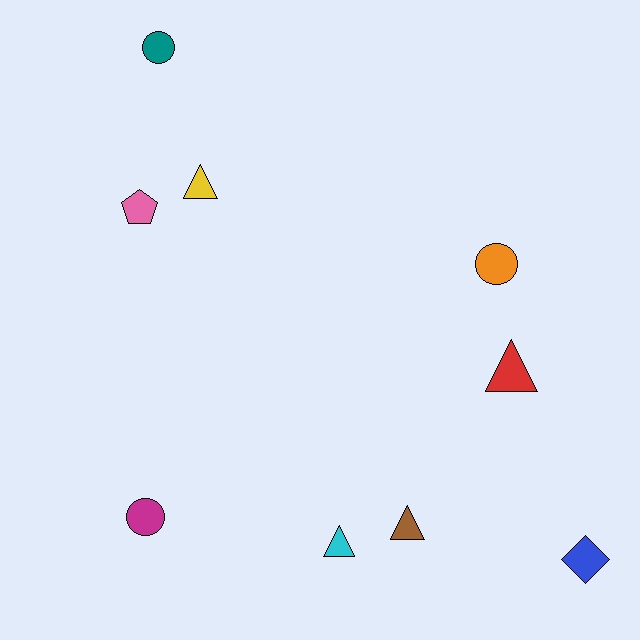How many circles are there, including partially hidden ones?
There are 3 circles.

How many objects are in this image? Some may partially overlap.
There are 9 objects.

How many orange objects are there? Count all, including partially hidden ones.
There is 1 orange object.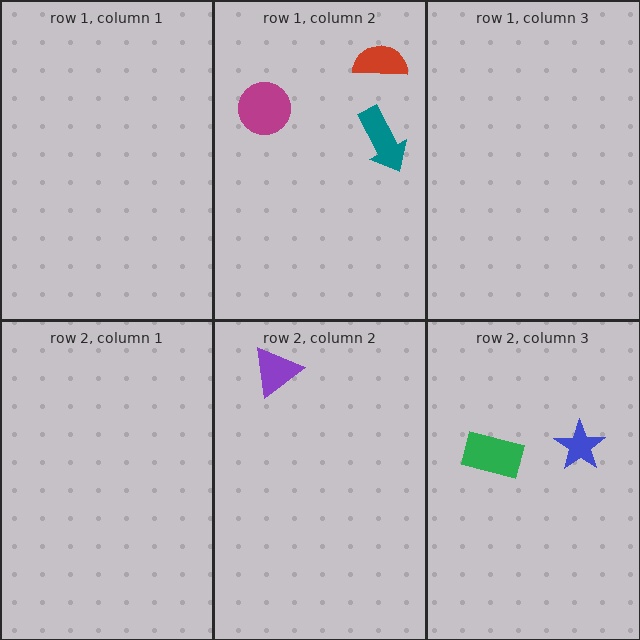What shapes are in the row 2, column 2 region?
The purple triangle.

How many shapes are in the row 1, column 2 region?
3.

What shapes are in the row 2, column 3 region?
The green rectangle, the blue star.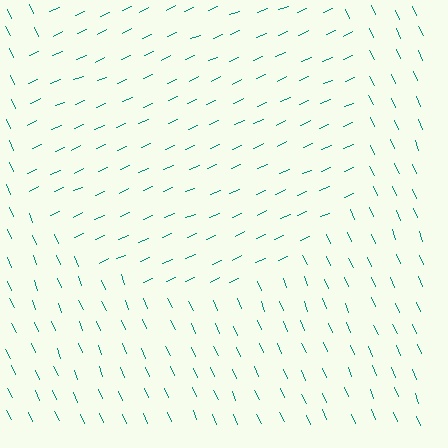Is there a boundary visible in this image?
Yes, there is a texture boundary formed by a change in line orientation.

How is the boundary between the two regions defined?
The boundary is defined purely by a change in line orientation (approximately 90 degrees difference). All lines are the same color and thickness.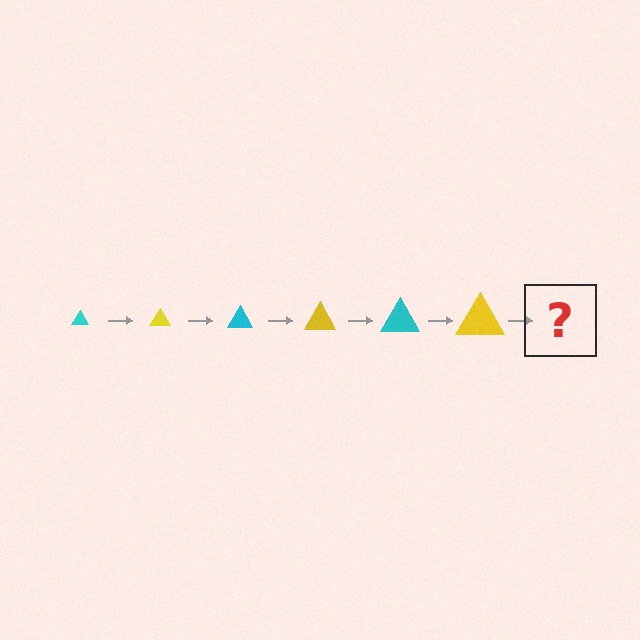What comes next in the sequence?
The next element should be a cyan triangle, larger than the previous one.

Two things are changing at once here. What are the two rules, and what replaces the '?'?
The two rules are that the triangle grows larger each step and the color cycles through cyan and yellow. The '?' should be a cyan triangle, larger than the previous one.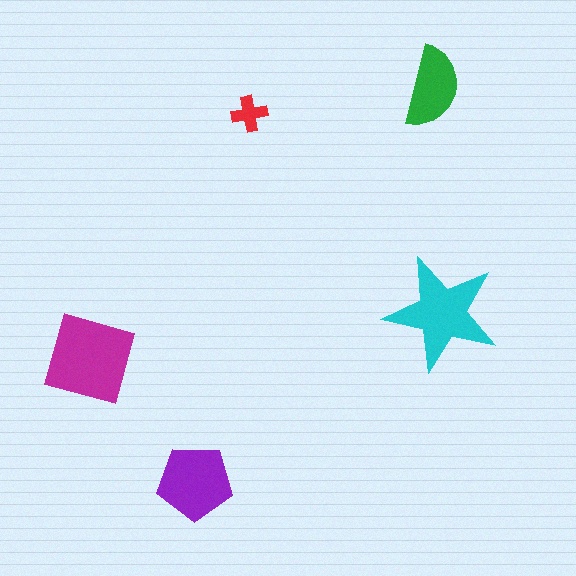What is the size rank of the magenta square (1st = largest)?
1st.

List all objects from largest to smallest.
The magenta square, the cyan star, the purple pentagon, the green semicircle, the red cross.